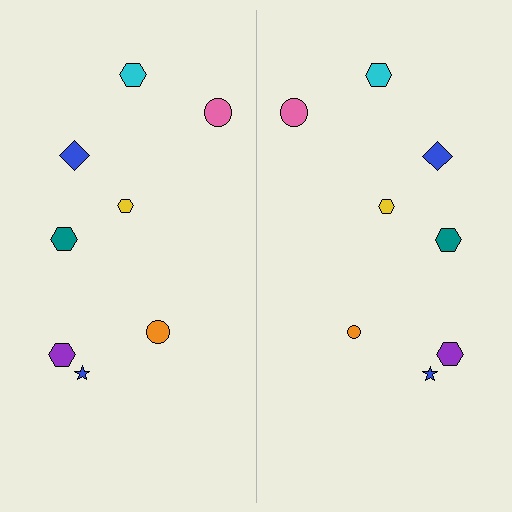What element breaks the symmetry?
The orange circle on the right side has a different size than its mirror counterpart.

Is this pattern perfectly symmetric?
No, the pattern is not perfectly symmetric. The orange circle on the right side has a different size than its mirror counterpart.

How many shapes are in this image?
There are 16 shapes in this image.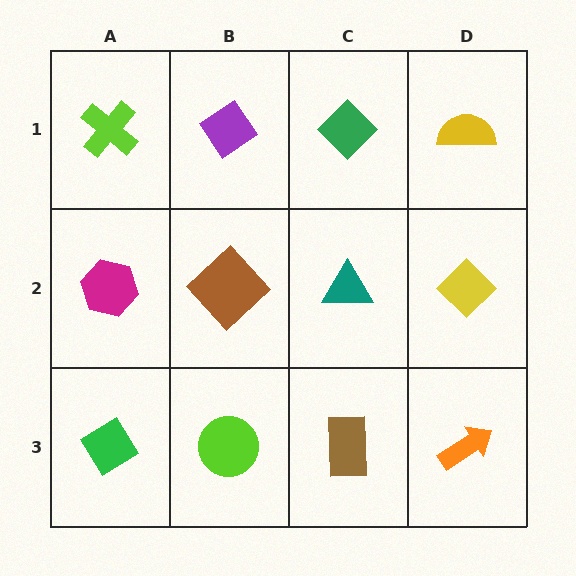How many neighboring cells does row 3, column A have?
2.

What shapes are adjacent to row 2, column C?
A green diamond (row 1, column C), a brown rectangle (row 3, column C), a brown diamond (row 2, column B), a yellow diamond (row 2, column D).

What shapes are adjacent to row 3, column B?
A brown diamond (row 2, column B), a green diamond (row 3, column A), a brown rectangle (row 3, column C).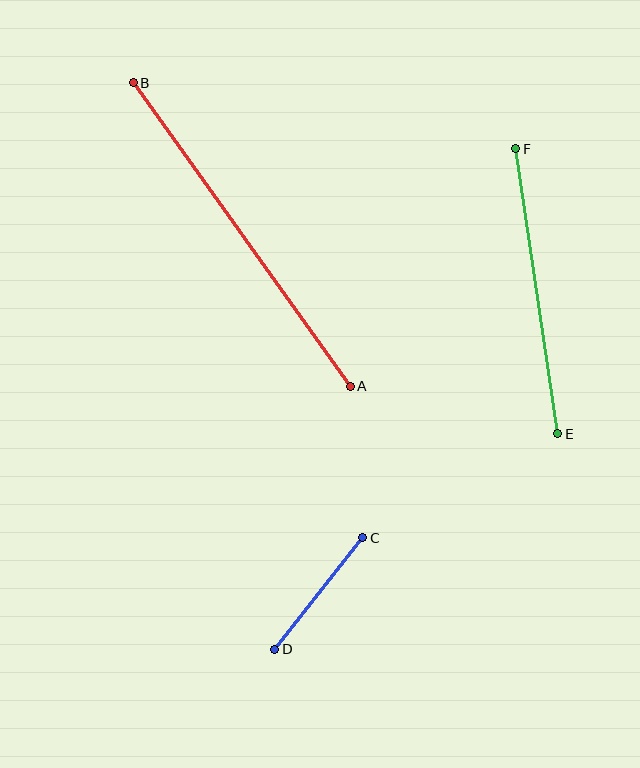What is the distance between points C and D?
The distance is approximately 142 pixels.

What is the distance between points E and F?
The distance is approximately 288 pixels.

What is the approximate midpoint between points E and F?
The midpoint is at approximately (537, 291) pixels.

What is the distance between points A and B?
The distance is approximately 373 pixels.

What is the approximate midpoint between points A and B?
The midpoint is at approximately (242, 234) pixels.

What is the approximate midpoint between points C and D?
The midpoint is at approximately (319, 593) pixels.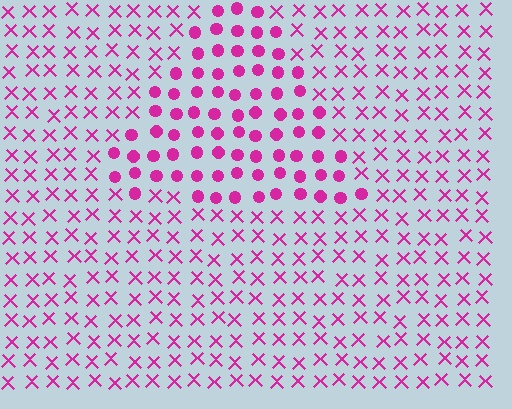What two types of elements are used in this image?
The image uses circles inside the triangle region and X marks outside it.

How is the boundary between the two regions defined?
The boundary is defined by a change in element shape: circles inside vs. X marks outside. All elements share the same color and spacing.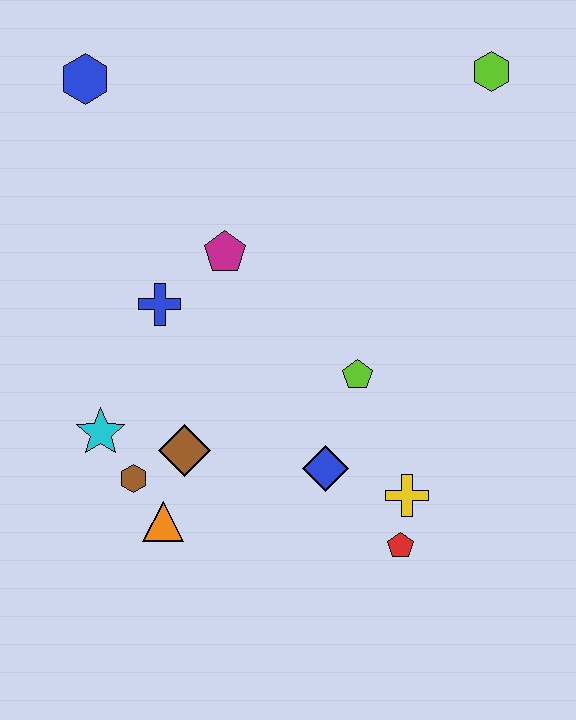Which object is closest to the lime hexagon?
The magenta pentagon is closest to the lime hexagon.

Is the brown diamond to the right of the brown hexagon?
Yes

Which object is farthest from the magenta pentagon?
The red pentagon is farthest from the magenta pentagon.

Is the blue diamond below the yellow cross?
No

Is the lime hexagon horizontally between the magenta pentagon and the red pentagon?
No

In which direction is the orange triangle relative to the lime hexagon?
The orange triangle is below the lime hexagon.